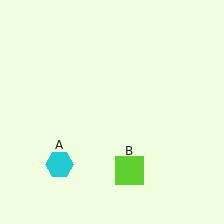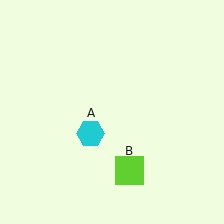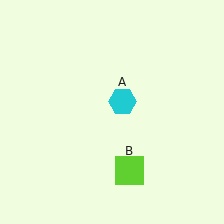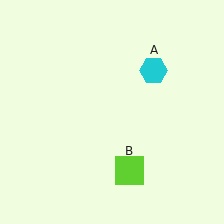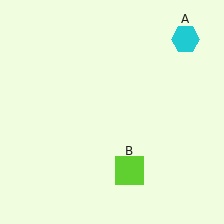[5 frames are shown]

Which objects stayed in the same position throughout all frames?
Lime square (object B) remained stationary.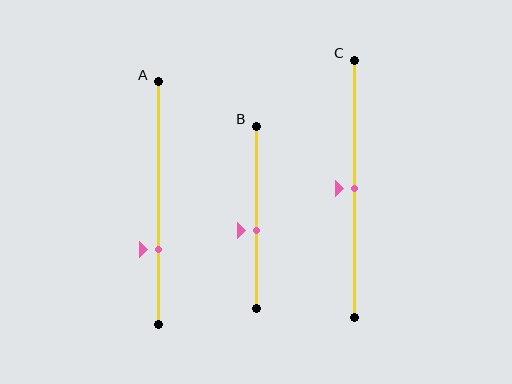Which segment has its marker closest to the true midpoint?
Segment C has its marker closest to the true midpoint.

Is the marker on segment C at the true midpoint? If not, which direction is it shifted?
Yes, the marker on segment C is at the true midpoint.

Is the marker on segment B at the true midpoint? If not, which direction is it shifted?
No, the marker on segment B is shifted downward by about 7% of the segment length.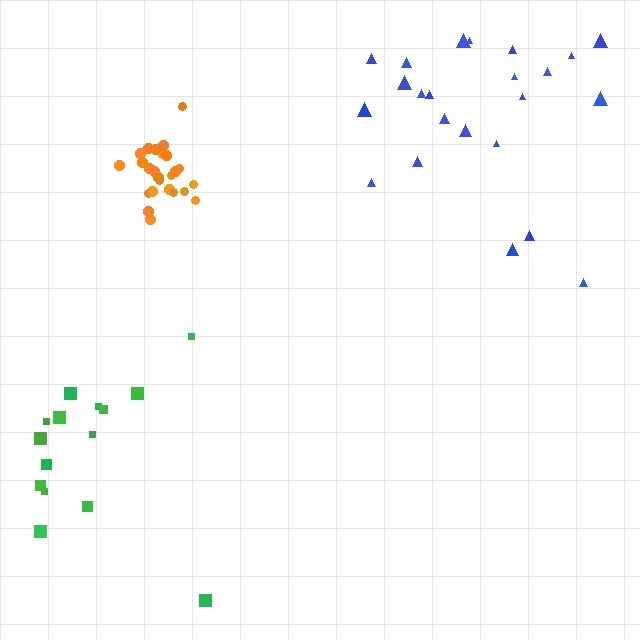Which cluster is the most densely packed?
Orange.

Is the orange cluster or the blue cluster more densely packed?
Orange.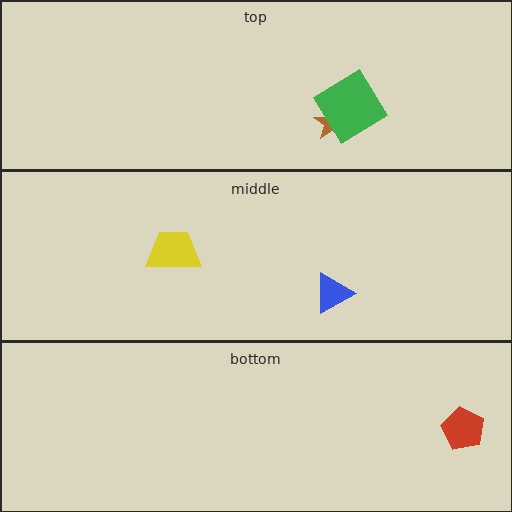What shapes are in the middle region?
The blue triangle, the yellow trapezoid.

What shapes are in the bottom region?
The red pentagon.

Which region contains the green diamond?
The top region.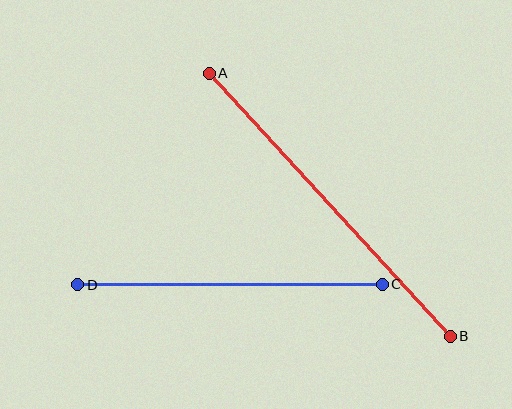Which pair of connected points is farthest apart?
Points A and B are farthest apart.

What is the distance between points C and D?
The distance is approximately 304 pixels.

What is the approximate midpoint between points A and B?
The midpoint is at approximately (330, 205) pixels.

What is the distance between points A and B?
The distance is approximately 357 pixels.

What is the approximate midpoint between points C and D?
The midpoint is at approximately (230, 285) pixels.